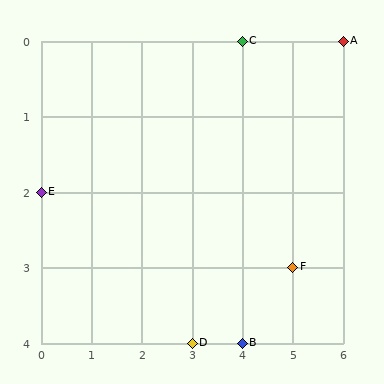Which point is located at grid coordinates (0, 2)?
Point E is at (0, 2).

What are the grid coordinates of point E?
Point E is at grid coordinates (0, 2).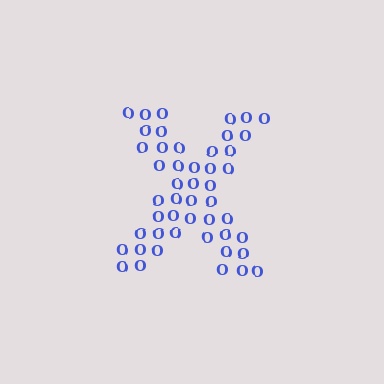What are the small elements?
The small elements are letter O's.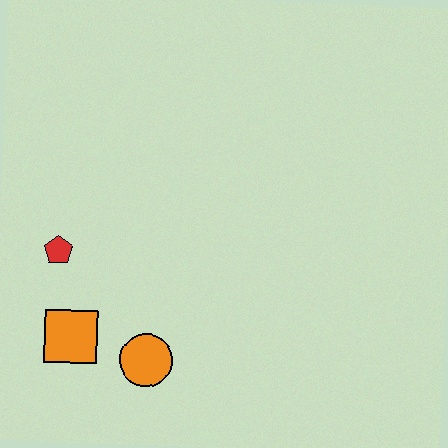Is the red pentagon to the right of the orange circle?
No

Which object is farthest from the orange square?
The red pentagon is farthest from the orange square.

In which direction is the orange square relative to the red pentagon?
The orange square is below the red pentagon.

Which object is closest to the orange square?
The orange circle is closest to the orange square.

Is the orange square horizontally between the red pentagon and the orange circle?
Yes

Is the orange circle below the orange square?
Yes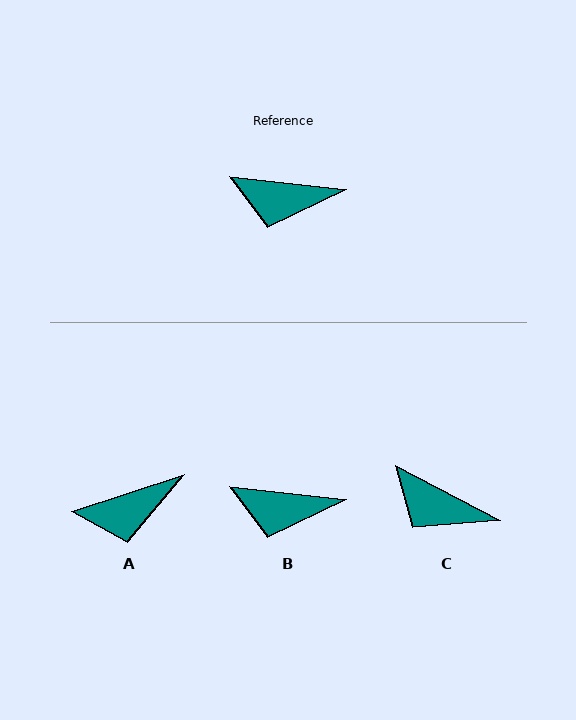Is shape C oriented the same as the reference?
No, it is off by about 21 degrees.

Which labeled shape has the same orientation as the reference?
B.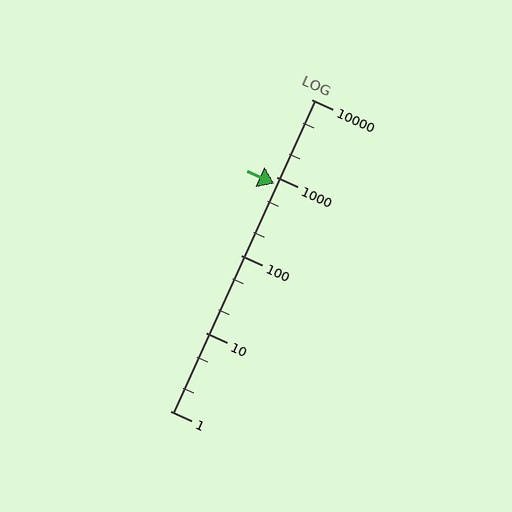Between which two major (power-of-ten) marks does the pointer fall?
The pointer is between 100 and 1000.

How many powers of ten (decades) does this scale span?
The scale spans 4 decades, from 1 to 10000.